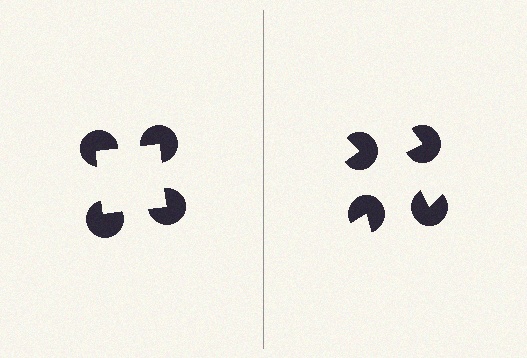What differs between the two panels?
The pac-man discs are positioned identically on both sides; only the wedge orientations differ. On the left they align to a square; on the right they are misaligned.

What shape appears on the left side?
An illusory square.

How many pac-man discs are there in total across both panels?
8 — 4 on each side.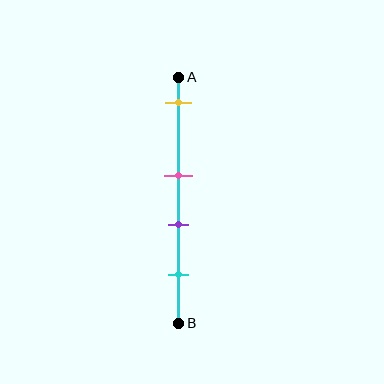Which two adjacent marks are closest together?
The pink and purple marks are the closest adjacent pair.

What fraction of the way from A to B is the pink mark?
The pink mark is approximately 40% (0.4) of the way from A to B.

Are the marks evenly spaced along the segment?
No, the marks are not evenly spaced.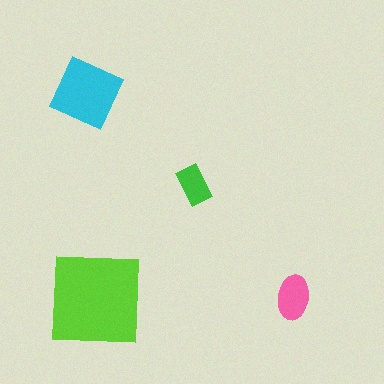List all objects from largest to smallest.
The lime square, the cyan square, the pink ellipse, the green rectangle.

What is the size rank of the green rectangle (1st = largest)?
4th.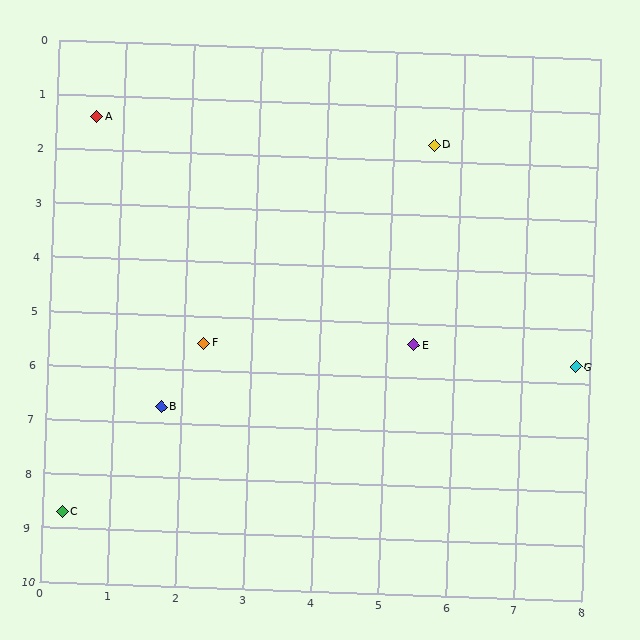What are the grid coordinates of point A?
Point A is at approximately (0.6, 1.4).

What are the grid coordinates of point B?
Point B is at approximately (1.7, 6.7).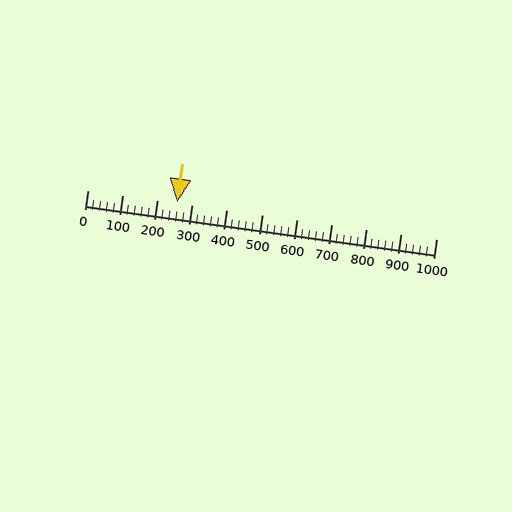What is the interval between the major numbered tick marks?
The major tick marks are spaced 100 units apart.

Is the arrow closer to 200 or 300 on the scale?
The arrow is closer to 300.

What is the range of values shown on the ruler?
The ruler shows values from 0 to 1000.